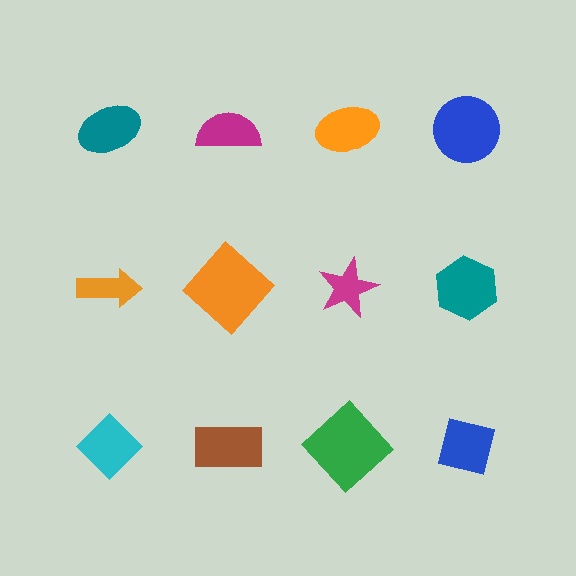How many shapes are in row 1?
4 shapes.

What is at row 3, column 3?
A green diamond.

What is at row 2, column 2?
An orange diamond.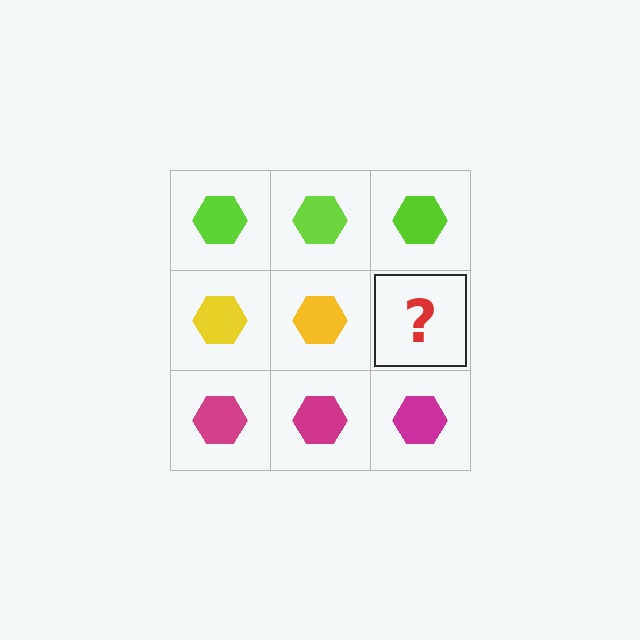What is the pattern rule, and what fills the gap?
The rule is that each row has a consistent color. The gap should be filled with a yellow hexagon.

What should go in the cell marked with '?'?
The missing cell should contain a yellow hexagon.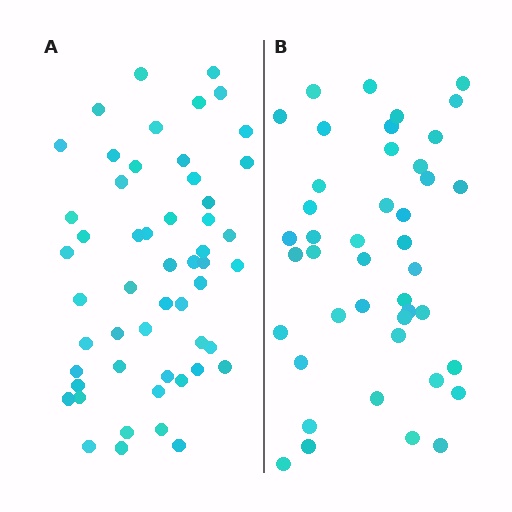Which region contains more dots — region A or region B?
Region A (the left region) has more dots.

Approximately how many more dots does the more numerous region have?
Region A has roughly 10 or so more dots than region B.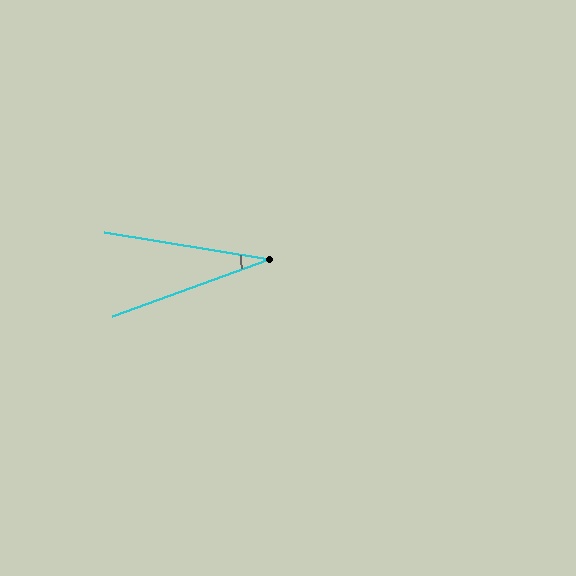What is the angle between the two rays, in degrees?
Approximately 29 degrees.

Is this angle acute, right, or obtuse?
It is acute.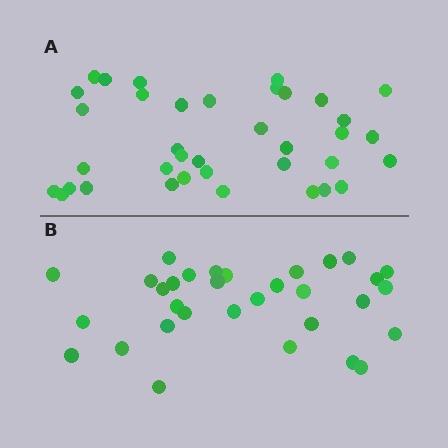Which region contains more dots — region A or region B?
Region A (the top region) has more dots.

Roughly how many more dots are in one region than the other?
Region A has about 5 more dots than region B.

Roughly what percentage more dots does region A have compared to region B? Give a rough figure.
About 15% more.